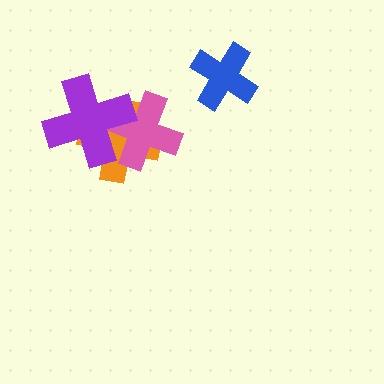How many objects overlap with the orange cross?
2 objects overlap with the orange cross.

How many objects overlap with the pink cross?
2 objects overlap with the pink cross.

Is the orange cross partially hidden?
Yes, it is partially covered by another shape.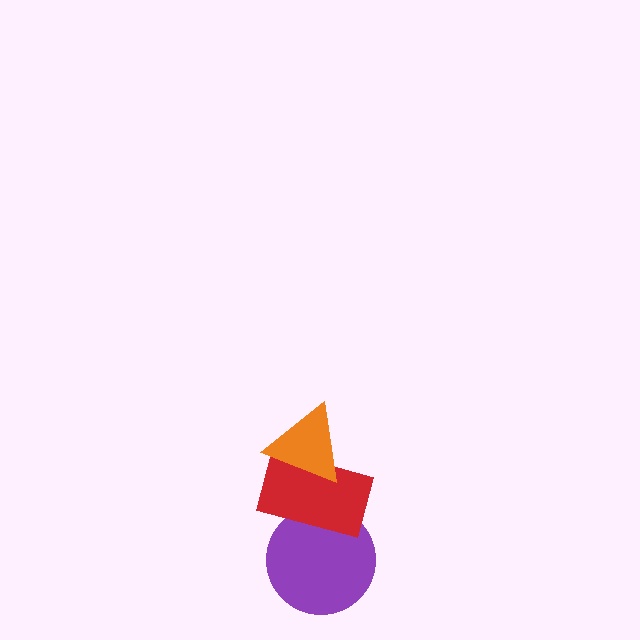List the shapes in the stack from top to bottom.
From top to bottom: the orange triangle, the red rectangle, the purple circle.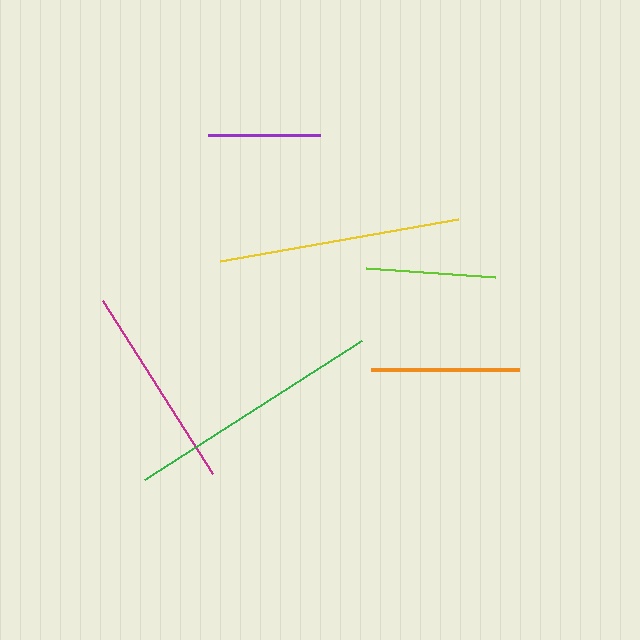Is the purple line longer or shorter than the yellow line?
The yellow line is longer than the purple line.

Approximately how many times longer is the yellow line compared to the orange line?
The yellow line is approximately 1.6 times the length of the orange line.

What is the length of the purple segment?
The purple segment is approximately 112 pixels long.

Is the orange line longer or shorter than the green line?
The green line is longer than the orange line.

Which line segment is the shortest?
The purple line is the shortest at approximately 112 pixels.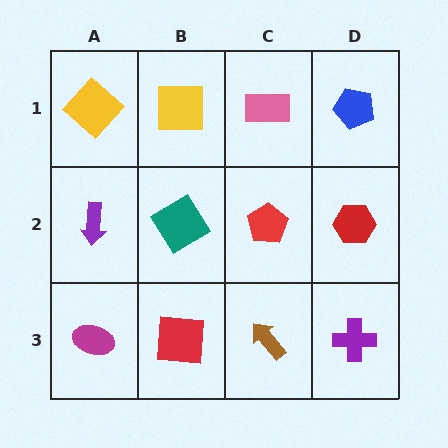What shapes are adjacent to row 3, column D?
A red hexagon (row 2, column D), a brown arrow (row 3, column C).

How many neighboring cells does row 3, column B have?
3.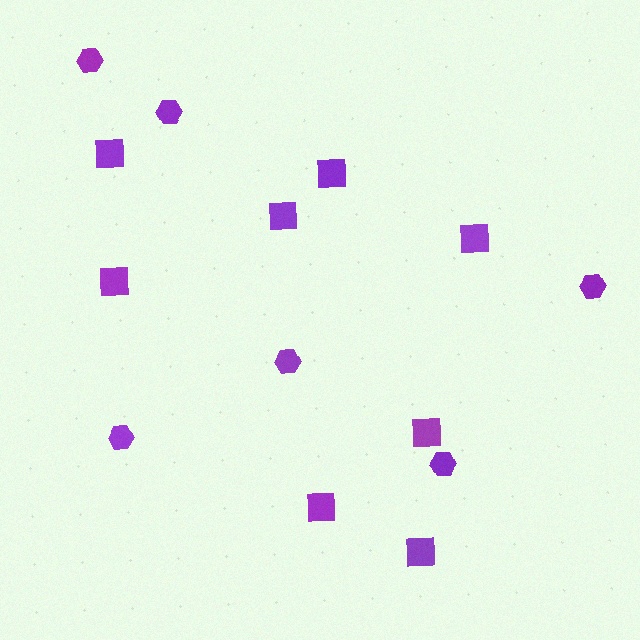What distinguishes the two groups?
There are 2 groups: one group of squares (8) and one group of hexagons (6).